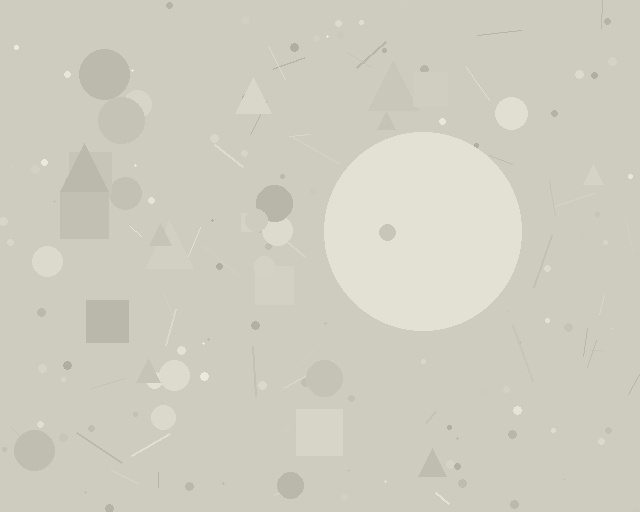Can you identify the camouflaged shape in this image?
The camouflaged shape is a circle.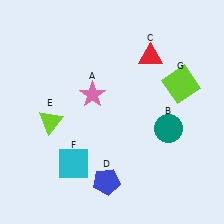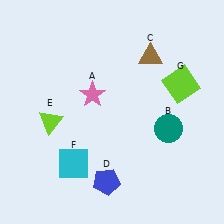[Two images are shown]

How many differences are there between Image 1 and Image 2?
There is 1 difference between the two images.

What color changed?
The triangle (C) changed from red in Image 1 to brown in Image 2.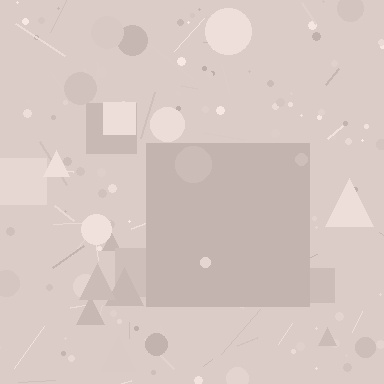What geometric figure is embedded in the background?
A square is embedded in the background.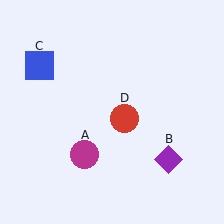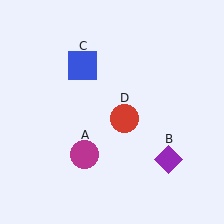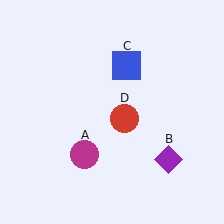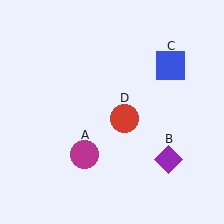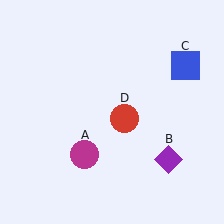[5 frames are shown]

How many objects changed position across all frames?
1 object changed position: blue square (object C).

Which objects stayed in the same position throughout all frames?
Magenta circle (object A) and purple diamond (object B) and red circle (object D) remained stationary.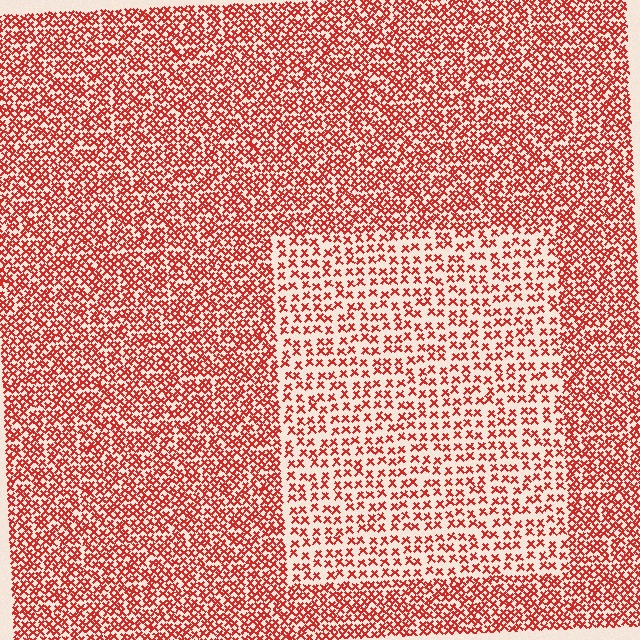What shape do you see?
I see a rectangle.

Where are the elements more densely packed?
The elements are more densely packed outside the rectangle boundary.